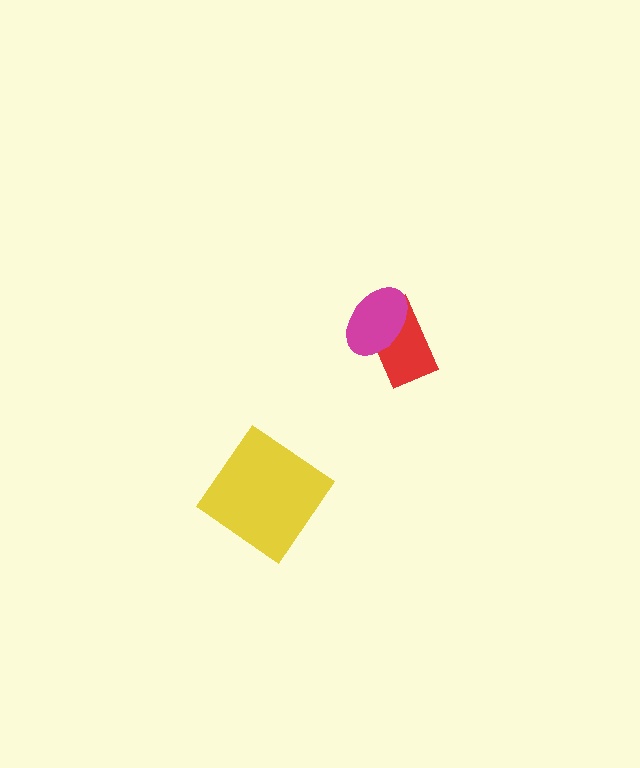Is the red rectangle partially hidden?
Yes, it is partially covered by another shape.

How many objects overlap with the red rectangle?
1 object overlaps with the red rectangle.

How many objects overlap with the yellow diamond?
0 objects overlap with the yellow diamond.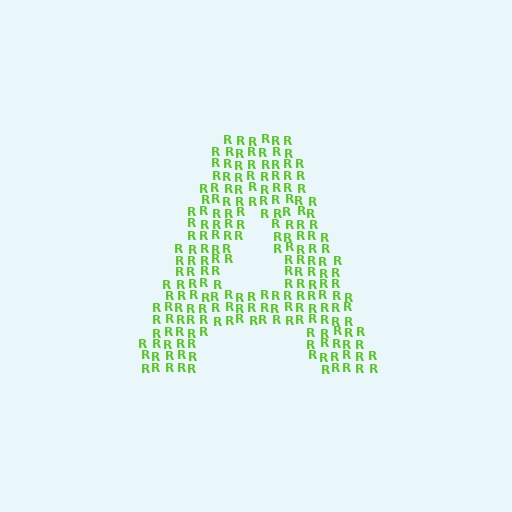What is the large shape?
The large shape is the letter A.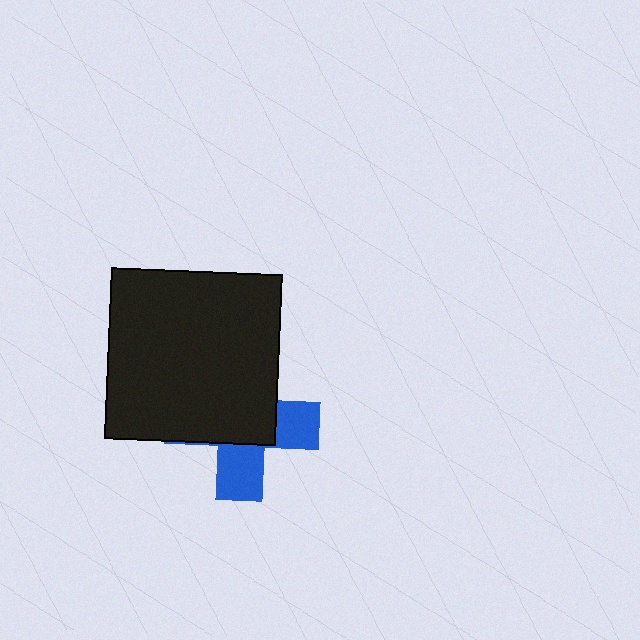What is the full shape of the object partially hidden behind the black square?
The partially hidden object is a blue cross.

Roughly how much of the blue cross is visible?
A small part of it is visible (roughly 38%).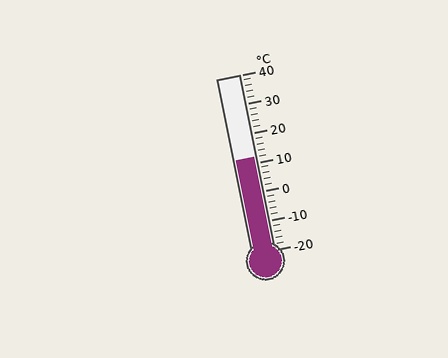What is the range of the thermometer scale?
The thermometer scale ranges from -20°C to 40°C.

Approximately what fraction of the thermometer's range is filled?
The thermometer is filled to approximately 55% of its range.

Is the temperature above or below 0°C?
The temperature is above 0°C.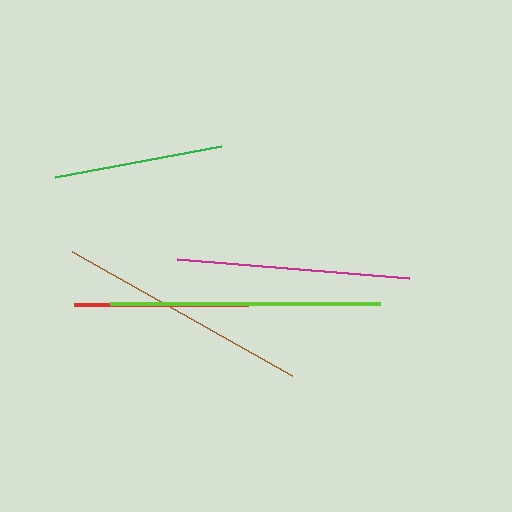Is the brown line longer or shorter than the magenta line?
The brown line is longer than the magenta line.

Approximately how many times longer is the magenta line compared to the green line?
The magenta line is approximately 1.4 times the length of the green line.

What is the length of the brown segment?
The brown segment is approximately 253 pixels long.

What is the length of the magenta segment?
The magenta segment is approximately 233 pixels long.